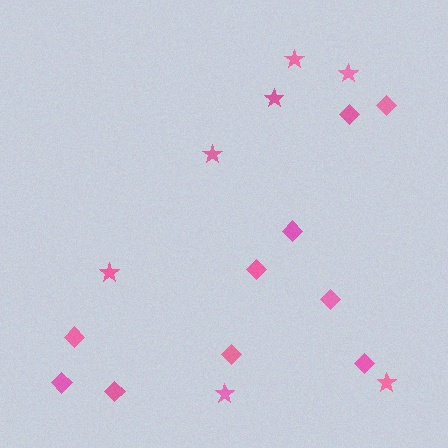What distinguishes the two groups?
There are 2 groups: one group of diamonds (10) and one group of stars (7).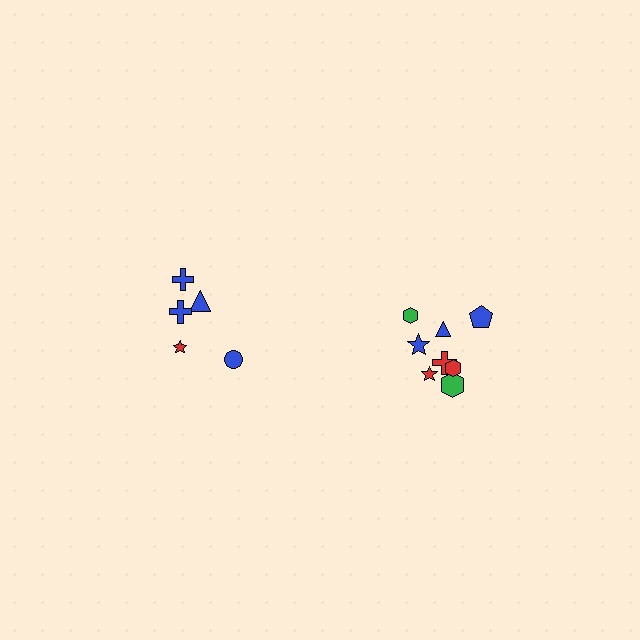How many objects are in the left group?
There are 5 objects.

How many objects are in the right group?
There are 8 objects.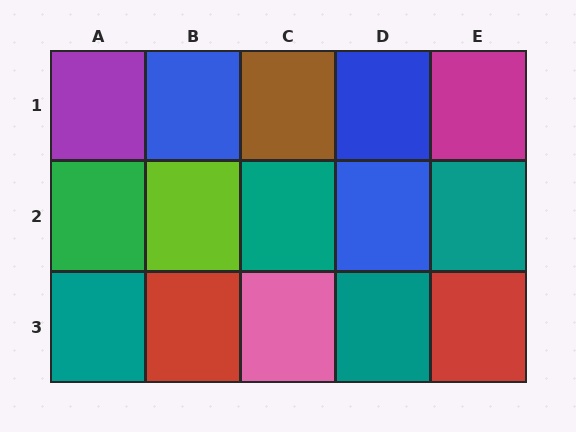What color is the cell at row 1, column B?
Blue.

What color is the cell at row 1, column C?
Brown.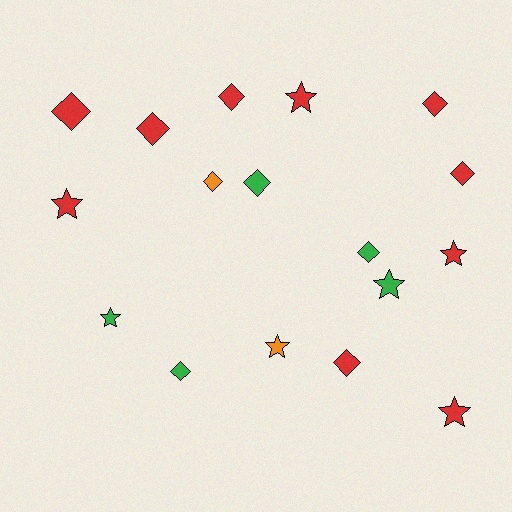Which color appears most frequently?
Red, with 10 objects.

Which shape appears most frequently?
Diamond, with 10 objects.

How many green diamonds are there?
There are 3 green diamonds.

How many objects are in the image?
There are 17 objects.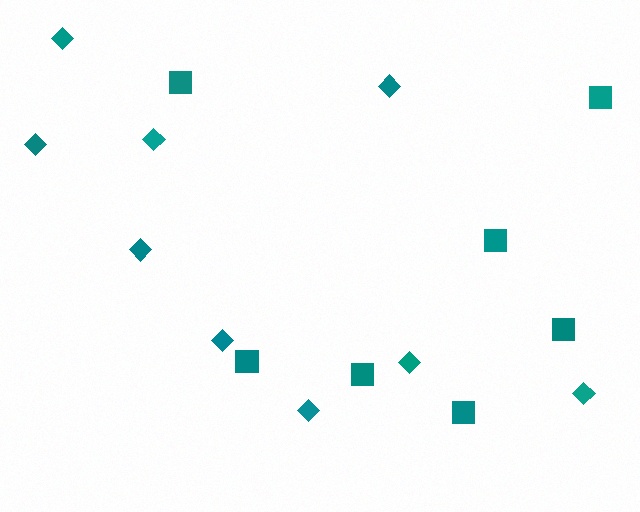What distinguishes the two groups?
There are 2 groups: one group of squares (7) and one group of diamonds (9).